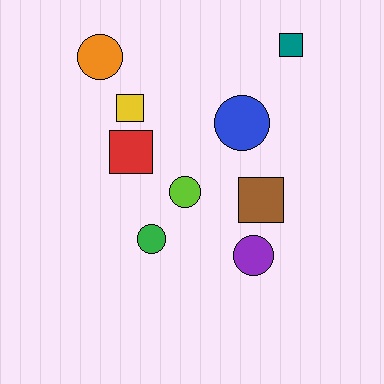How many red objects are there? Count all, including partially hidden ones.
There is 1 red object.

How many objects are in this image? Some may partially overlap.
There are 9 objects.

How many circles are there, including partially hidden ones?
There are 5 circles.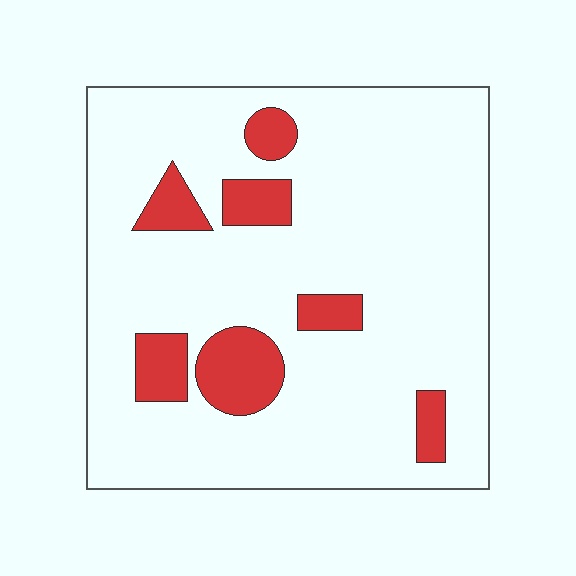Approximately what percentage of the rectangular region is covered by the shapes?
Approximately 15%.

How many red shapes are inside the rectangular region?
7.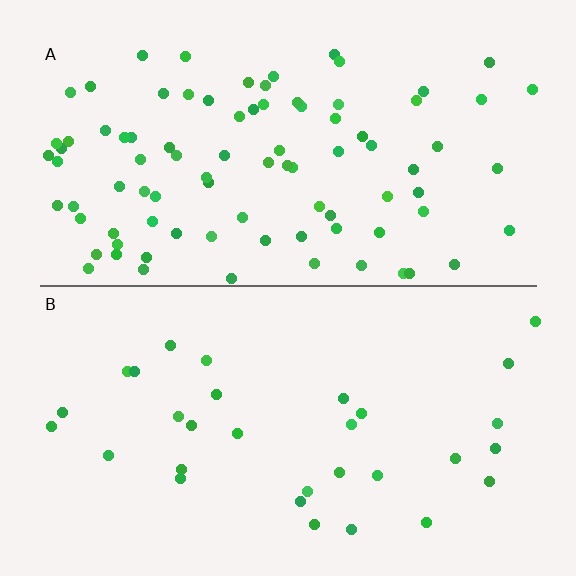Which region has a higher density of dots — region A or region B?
A (the top).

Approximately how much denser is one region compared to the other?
Approximately 2.9× — region A over region B.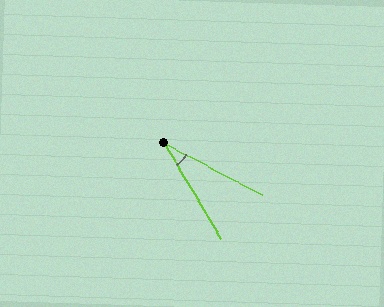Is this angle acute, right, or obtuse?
It is acute.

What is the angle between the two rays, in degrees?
Approximately 31 degrees.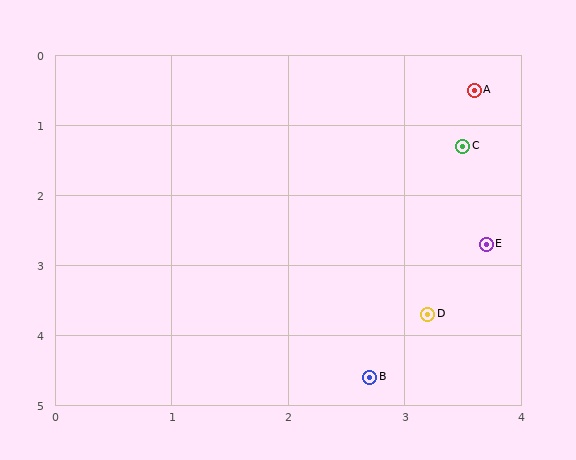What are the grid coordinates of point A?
Point A is at approximately (3.6, 0.5).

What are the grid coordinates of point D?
Point D is at approximately (3.2, 3.7).